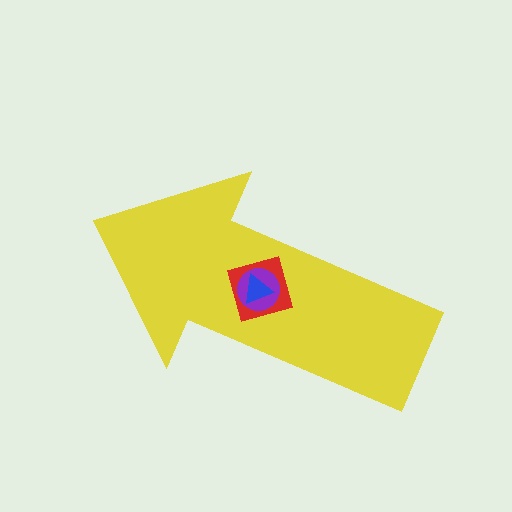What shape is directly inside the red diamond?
The purple circle.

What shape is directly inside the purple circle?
The blue triangle.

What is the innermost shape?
The blue triangle.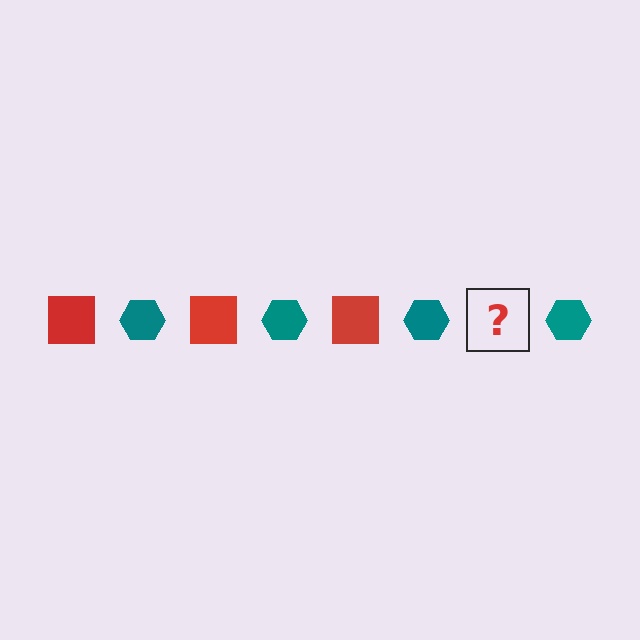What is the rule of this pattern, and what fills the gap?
The rule is that the pattern alternates between red square and teal hexagon. The gap should be filled with a red square.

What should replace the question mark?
The question mark should be replaced with a red square.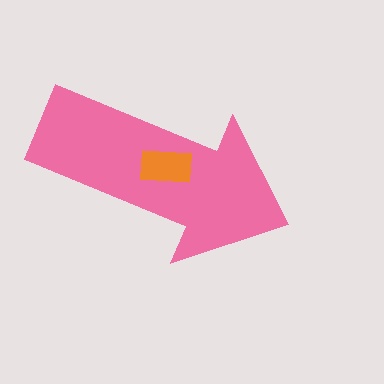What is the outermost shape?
The pink arrow.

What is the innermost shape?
The orange rectangle.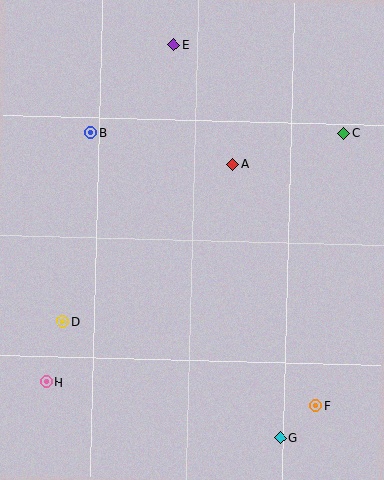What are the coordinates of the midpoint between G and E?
The midpoint between G and E is at (227, 241).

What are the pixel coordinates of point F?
Point F is at (316, 405).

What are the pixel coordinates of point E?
Point E is at (174, 45).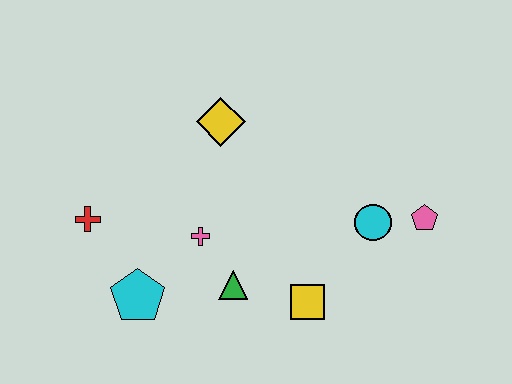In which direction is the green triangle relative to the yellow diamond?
The green triangle is below the yellow diamond.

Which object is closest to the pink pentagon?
The cyan circle is closest to the pink pentagon.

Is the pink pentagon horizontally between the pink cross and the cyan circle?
No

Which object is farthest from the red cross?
The pink pentagon is farthest from the red cross.